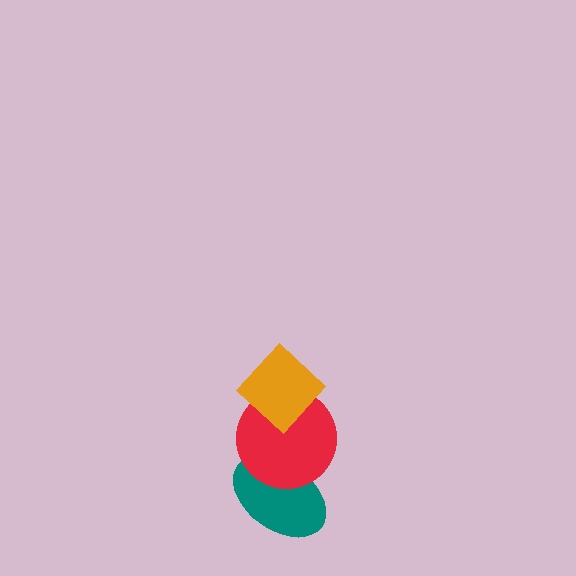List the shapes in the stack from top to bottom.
From top to bottom: the orange diamond, the red circle, the teal ellipse.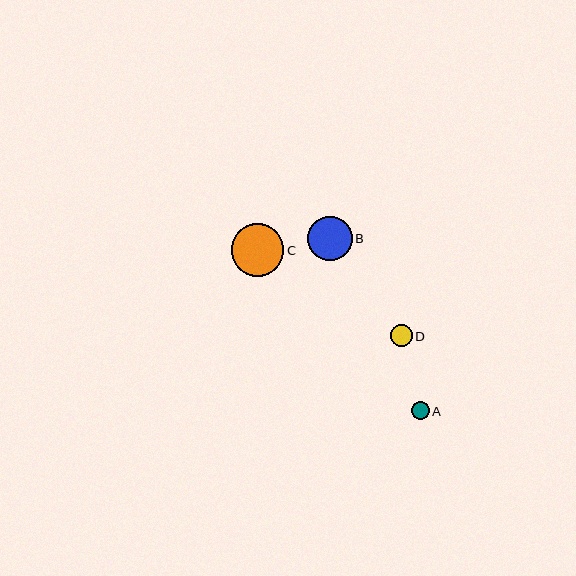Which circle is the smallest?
Circle A is the smallest with a size of approximately 18 pixels.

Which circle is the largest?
Circle C is the largest with a size of approximately 52 pixels.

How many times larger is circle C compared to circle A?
Circle C is approximately 2.9 times the size of circle A.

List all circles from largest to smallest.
From largest to smallest: C, B, D, A.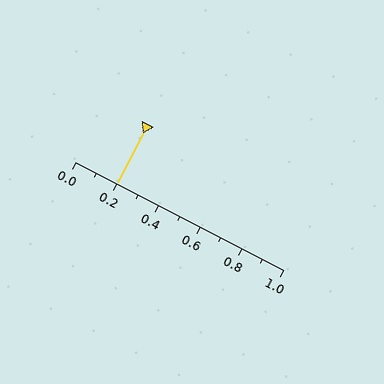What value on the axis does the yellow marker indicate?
The marker indicates approximately 0.2.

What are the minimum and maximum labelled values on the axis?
The axis runs from 0.0 to 1.0.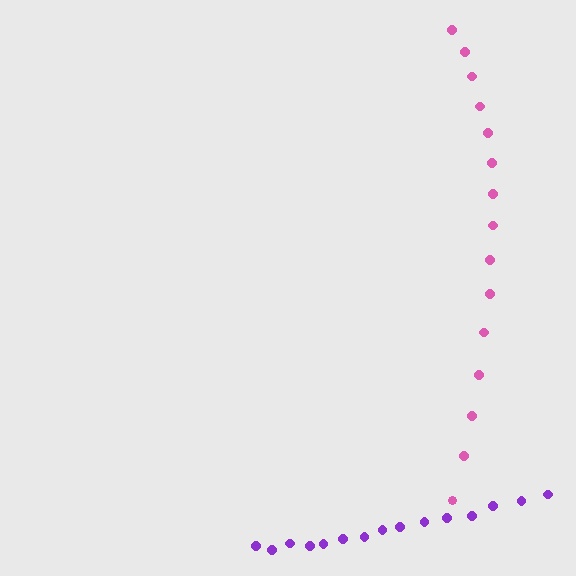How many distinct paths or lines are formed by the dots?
There are 2 distinct paths.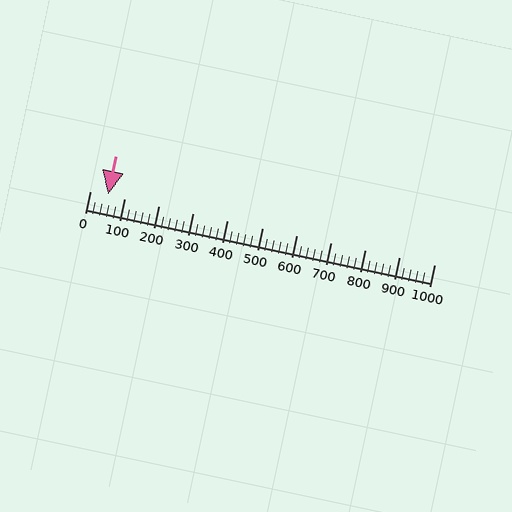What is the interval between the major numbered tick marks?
The major tick marks are spaced 100 units apart.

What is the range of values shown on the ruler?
The ruler shows values from 0 to 1000.